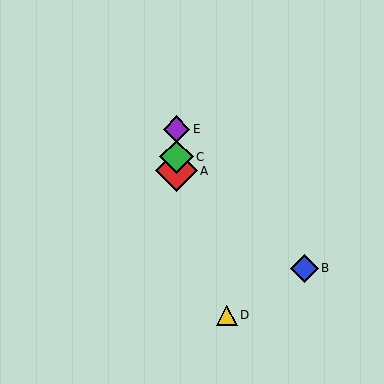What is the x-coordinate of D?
Object D is at x≈227.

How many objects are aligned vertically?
3 objects (A, C, E) are aligned vertically.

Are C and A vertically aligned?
Yes, both are at x≈176.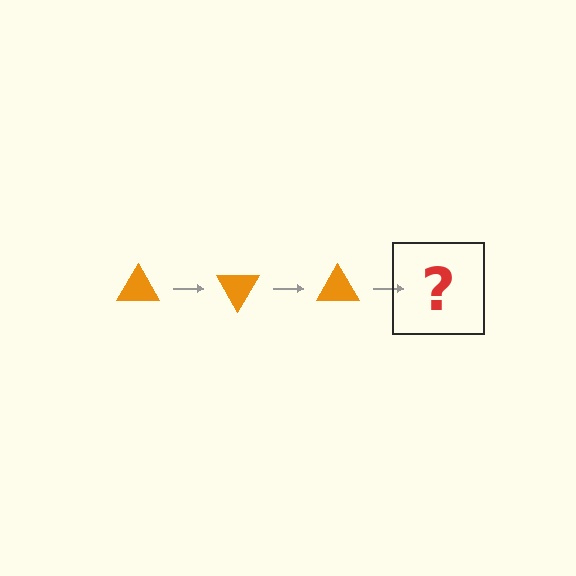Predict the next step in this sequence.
The next step is an orange triangle rotated 180 degrees.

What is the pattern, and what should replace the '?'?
The pattern is that the triangle rotates 60 degrees each step. The '?' should be an orange triangle rotated 180 degrees.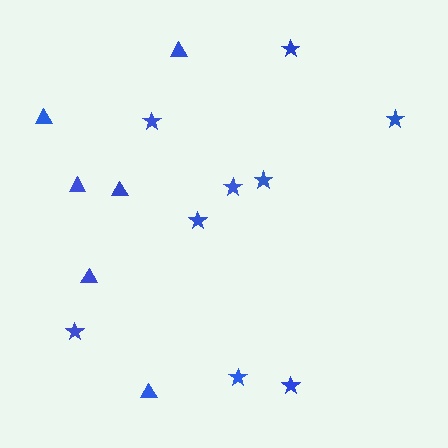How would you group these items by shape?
There are 2 groups: one group of stars (9) and one group of triangles (6).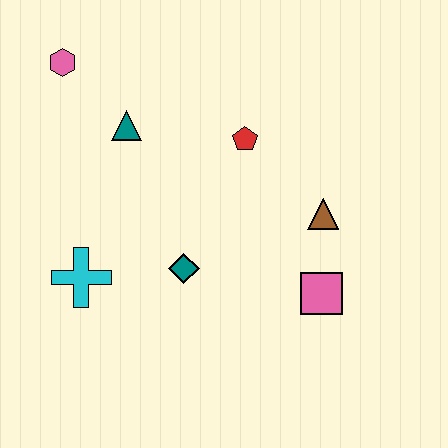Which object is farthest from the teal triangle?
The pink square is farthest from the teal triangle.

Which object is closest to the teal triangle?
The pink hexagon is closest to the teal triangle.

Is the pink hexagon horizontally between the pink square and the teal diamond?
No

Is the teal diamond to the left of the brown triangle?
Yes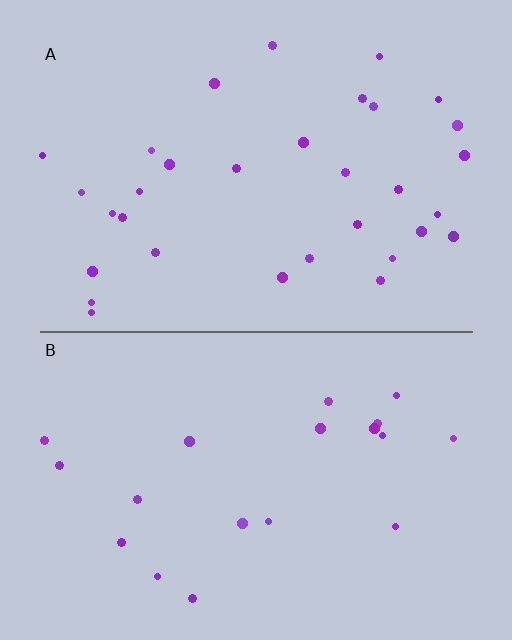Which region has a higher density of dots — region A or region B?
A (the top).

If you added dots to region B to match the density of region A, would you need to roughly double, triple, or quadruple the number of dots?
Approximately double.